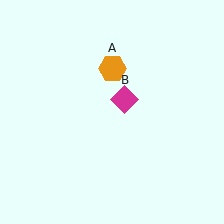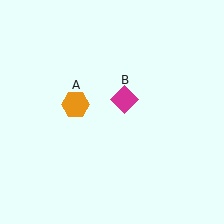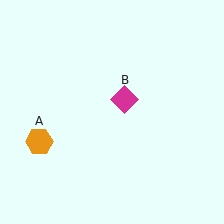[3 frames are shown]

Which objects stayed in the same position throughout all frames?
Magenta diamond (object B) remained stationary.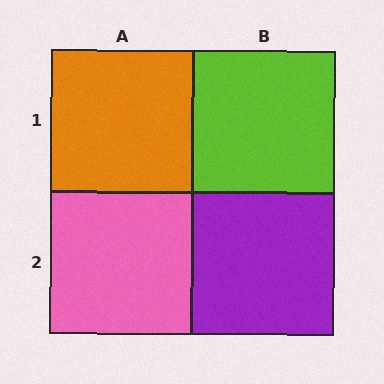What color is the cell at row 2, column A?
Pink.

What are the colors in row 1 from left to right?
Orange, lime.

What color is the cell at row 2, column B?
Purple.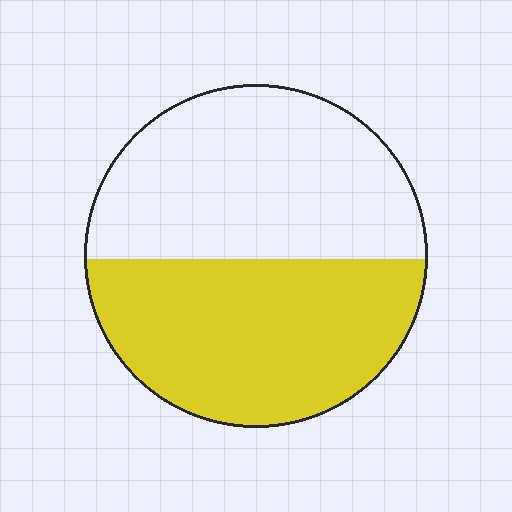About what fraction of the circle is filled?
About one half (1/2).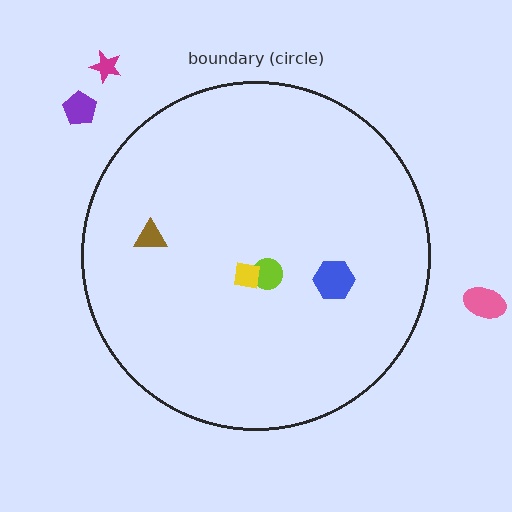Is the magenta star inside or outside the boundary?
Outside.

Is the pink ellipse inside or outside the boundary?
Outside.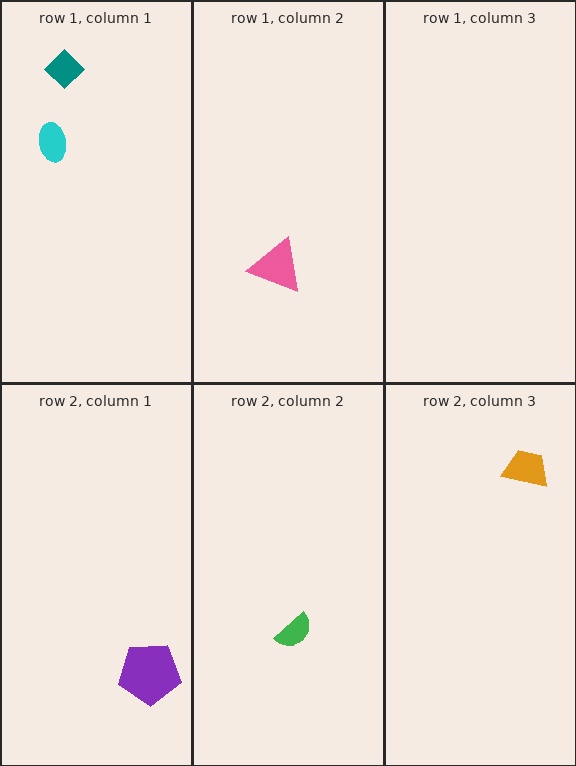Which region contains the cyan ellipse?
The row 1, column 1 region.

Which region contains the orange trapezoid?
The row 2, column 3 region.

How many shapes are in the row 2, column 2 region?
1.